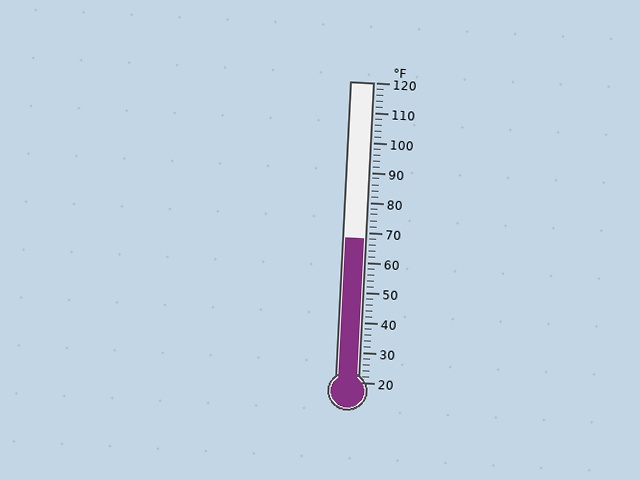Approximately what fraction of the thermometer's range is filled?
The thermometer is filled to approximately 50% of its range.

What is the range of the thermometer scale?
The thermometer scale ranges from 20°F to 120°F.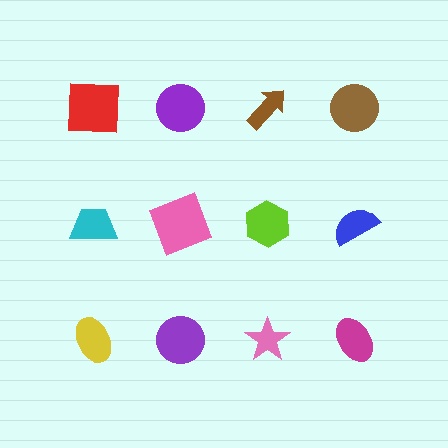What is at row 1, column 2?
A purple circle.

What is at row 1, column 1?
A red square.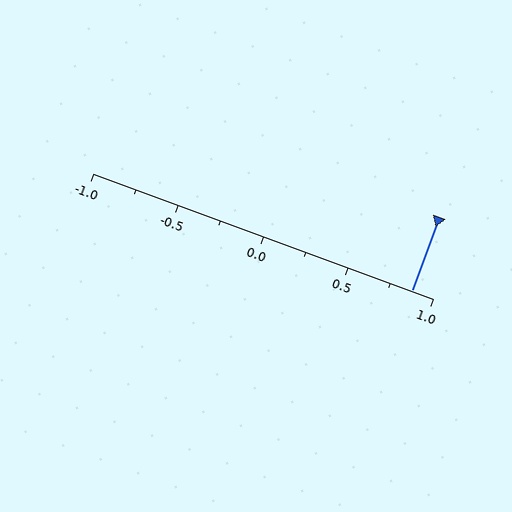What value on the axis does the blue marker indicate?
The marker indicates approximately 0.88.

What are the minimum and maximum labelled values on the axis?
The axis runs from -1.0 to 1.0.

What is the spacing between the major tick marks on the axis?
The major ticks are spaced 0.5 apart.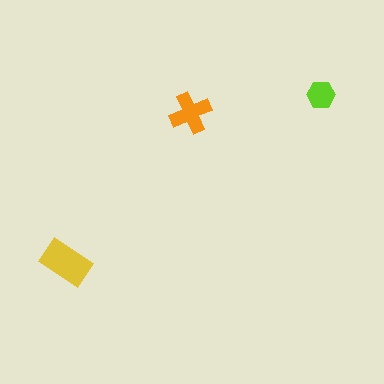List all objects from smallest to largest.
The lime hexagon, the orange cross, the yellow rectangle.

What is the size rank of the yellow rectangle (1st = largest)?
1st.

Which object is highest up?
The lime hexagon is topmost.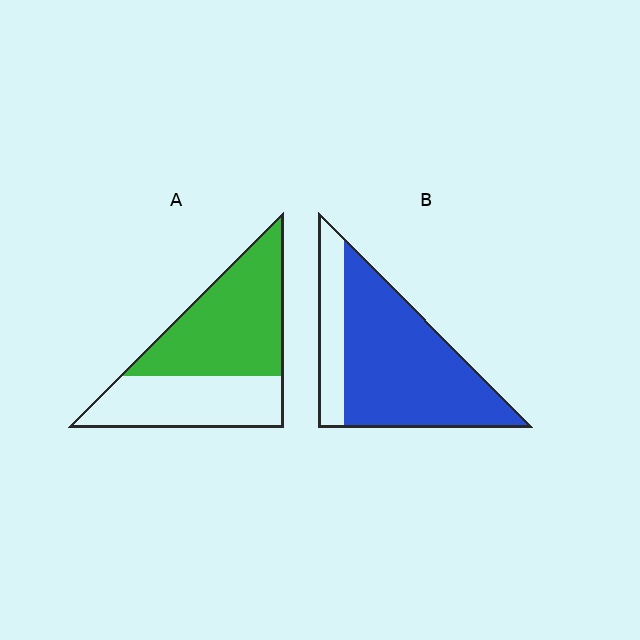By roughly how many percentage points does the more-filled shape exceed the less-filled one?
By roughly 20 percentage points (B over A).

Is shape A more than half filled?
Yes.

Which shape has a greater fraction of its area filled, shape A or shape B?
Shape B.